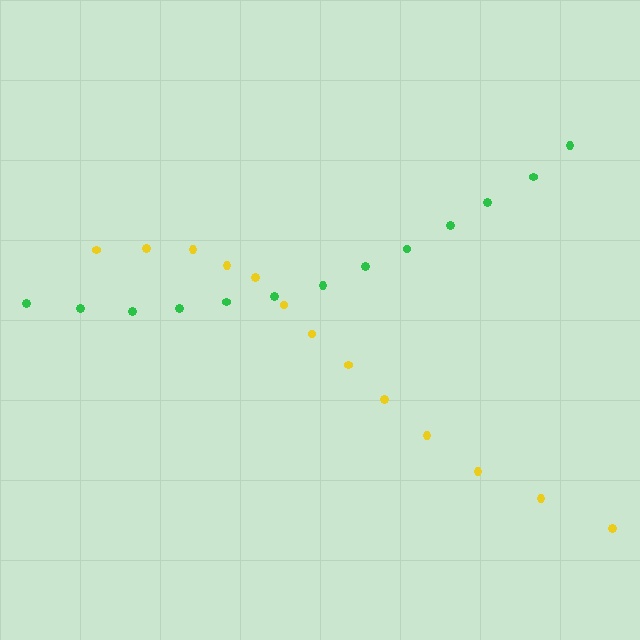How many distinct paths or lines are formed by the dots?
There are 2 distinct paths.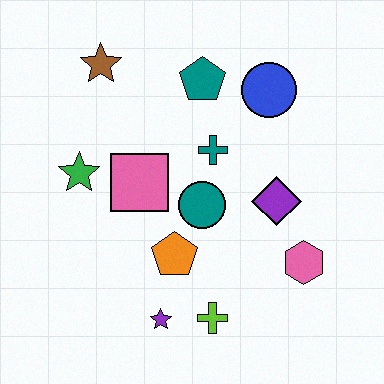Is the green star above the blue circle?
No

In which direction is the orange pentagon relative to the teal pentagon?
The orange pentagon is below the teal pentagon.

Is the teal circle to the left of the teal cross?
Yes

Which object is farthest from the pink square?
The pink hexagon is farthest from the pink square.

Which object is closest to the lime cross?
The purple star is closest to the lime cross.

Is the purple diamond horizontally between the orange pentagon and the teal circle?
No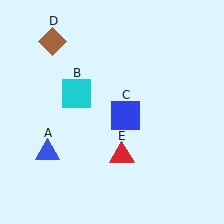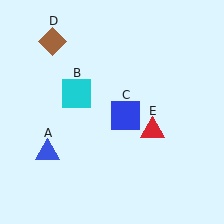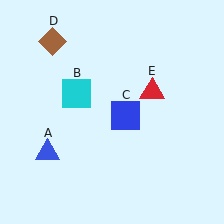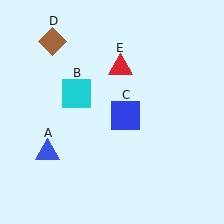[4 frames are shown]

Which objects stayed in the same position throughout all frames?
Blue triangle (object A) and cyan square (object B) and blue square (object C) and brown diamond (object D) remained stationary.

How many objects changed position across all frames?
1 object changed position: red triangle (object E).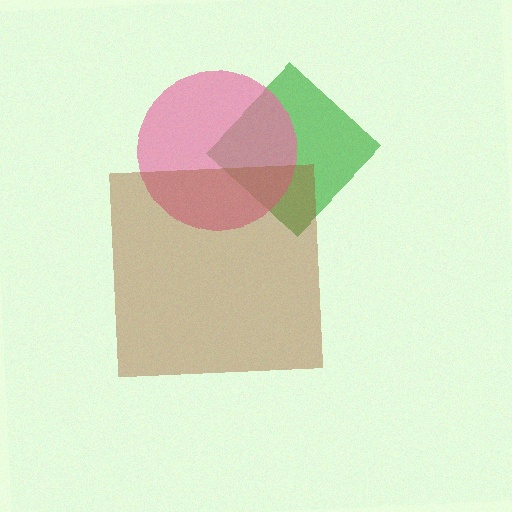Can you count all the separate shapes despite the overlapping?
Yes, there are 3 separate shapes.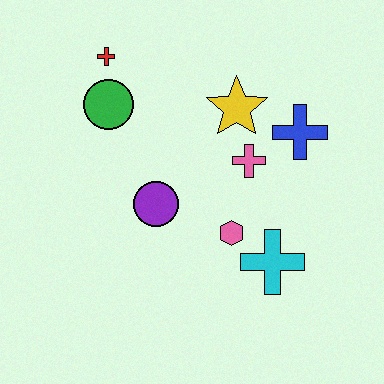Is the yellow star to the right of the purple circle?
Yes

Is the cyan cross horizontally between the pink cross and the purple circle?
No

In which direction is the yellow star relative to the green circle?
The yellow star is to the right of the green circle.